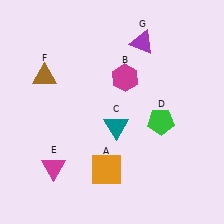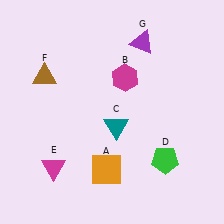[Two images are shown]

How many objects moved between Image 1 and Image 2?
1 object moved between the two images.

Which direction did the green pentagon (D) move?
The green pentagon (D) moved down.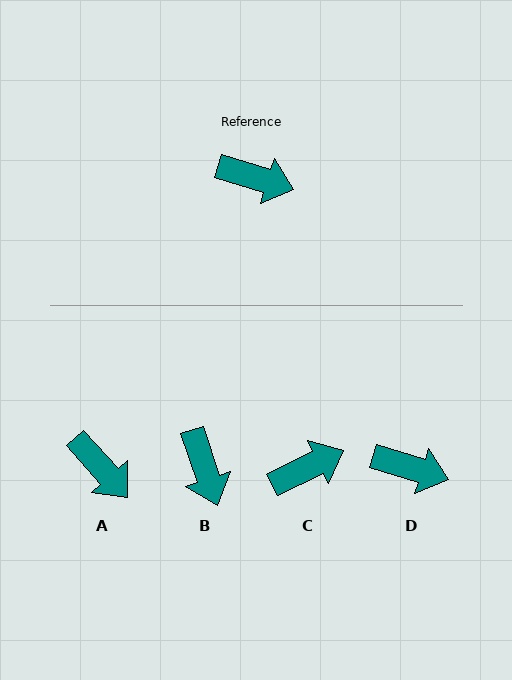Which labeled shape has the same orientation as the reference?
D.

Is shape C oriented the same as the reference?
No, it is off by about 43 degrees.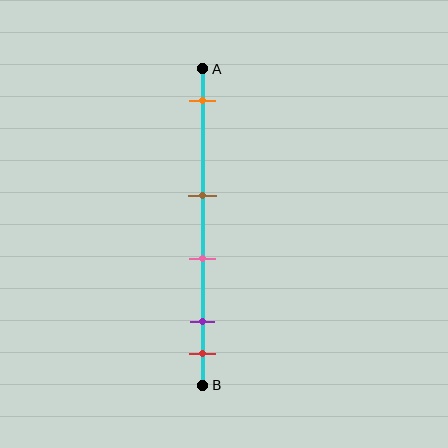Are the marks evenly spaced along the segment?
No, the marks are not evenly spaced.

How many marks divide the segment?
There are 5 marks dividing the segment.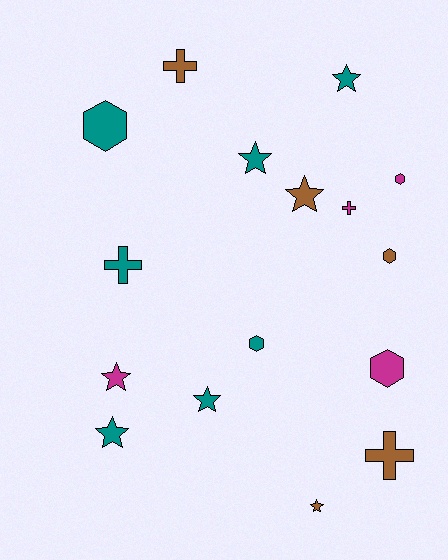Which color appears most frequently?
Teal, with 7 objects.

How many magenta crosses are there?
There is 1 magenta cross.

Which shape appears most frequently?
Star, with 7 objects.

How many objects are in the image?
There are 16 objects.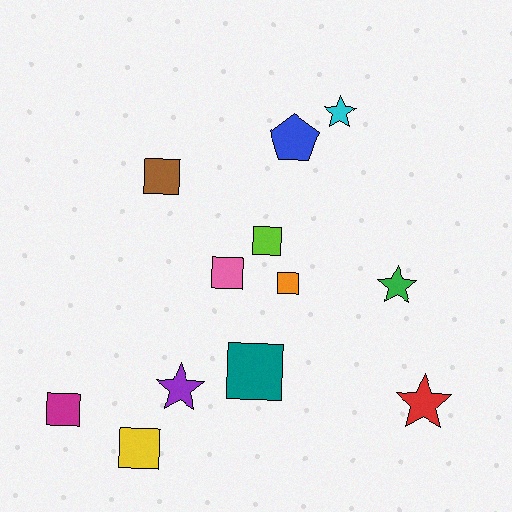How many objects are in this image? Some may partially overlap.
There are 12 objects.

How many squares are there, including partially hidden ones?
There are 7 squares.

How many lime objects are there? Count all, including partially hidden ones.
There is 1 lime object.